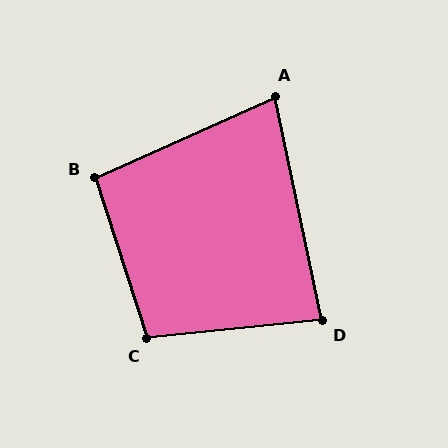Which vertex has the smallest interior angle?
A, at approximately 78 degrees.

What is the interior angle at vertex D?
Approximately 84 degrees (acute).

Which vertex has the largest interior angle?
C, at approximately 102 degrees.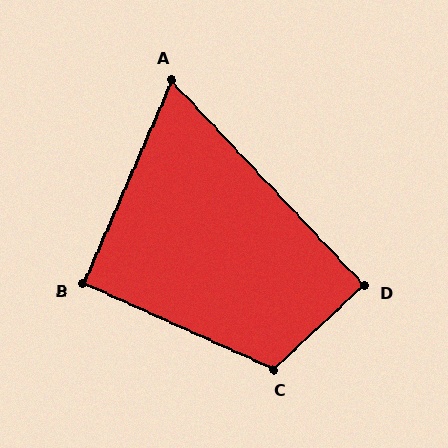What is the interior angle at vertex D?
Approximately 89 degrees (approximately right).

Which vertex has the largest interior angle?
C, at approximately 113 degrees.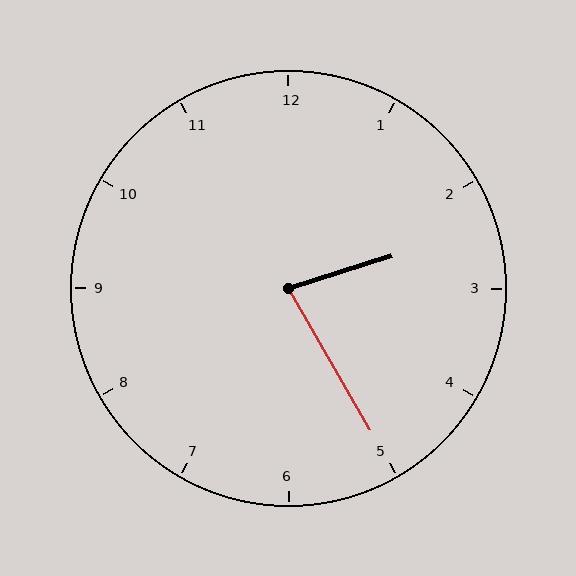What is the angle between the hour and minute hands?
Approximately 78 degrees.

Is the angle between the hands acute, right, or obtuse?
It is acute.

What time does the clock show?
2:25.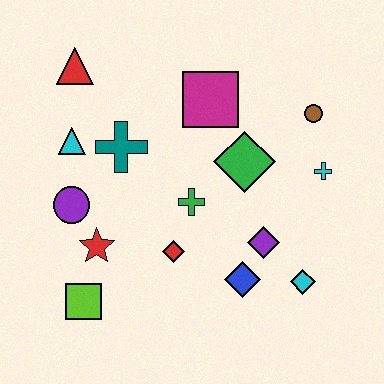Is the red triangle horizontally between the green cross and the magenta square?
No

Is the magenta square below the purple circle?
No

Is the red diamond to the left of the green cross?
Yes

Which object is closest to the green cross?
The red diamond is closest to the green cross.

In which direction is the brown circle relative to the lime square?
The brown circle is to the right of the lime square.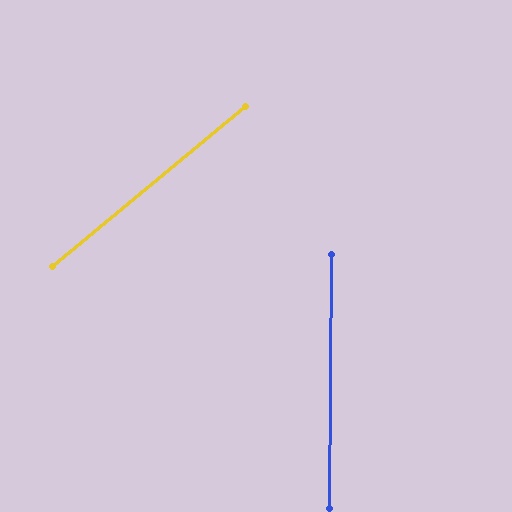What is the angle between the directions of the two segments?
Approximately 50 degrees.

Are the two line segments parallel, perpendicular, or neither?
Neither parallel nor perpendicular — they differ by about 50°.